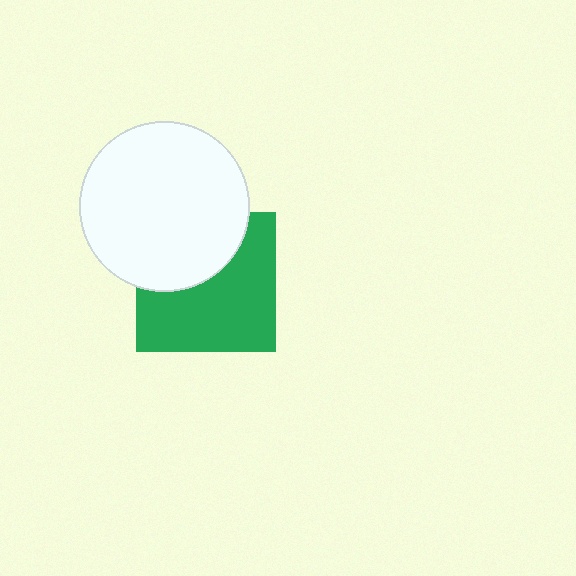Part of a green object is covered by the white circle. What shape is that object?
It is a square.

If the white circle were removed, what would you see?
You would see the complete green square.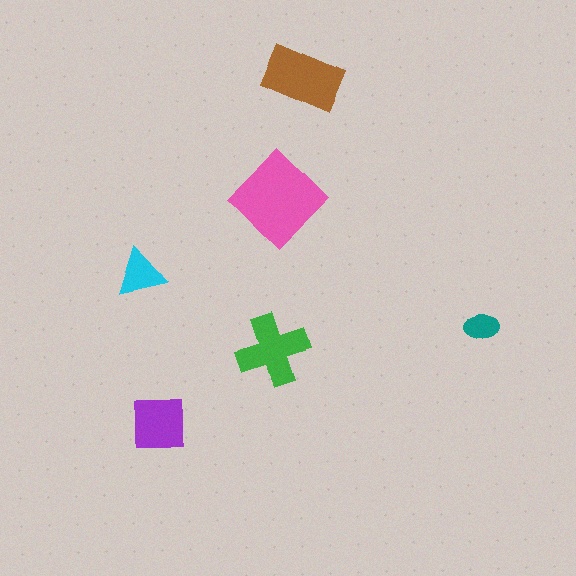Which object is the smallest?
The teal ellipse.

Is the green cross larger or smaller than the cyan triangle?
Larger.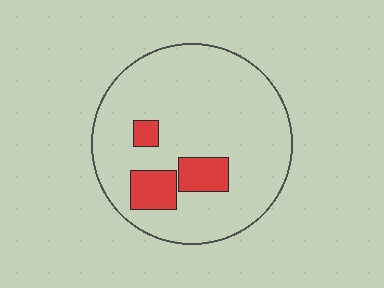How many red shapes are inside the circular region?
3.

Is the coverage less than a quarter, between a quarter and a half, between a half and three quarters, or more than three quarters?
Less than a quarter.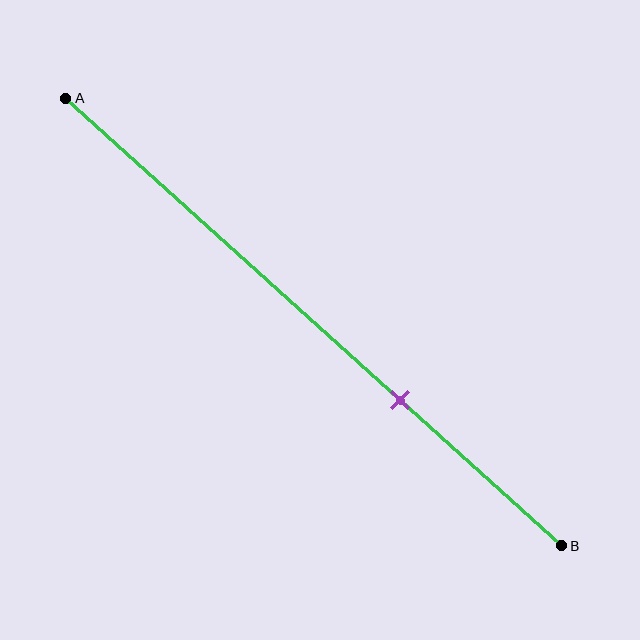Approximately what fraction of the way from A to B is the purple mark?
The purple mark is approximately 65% of the way from A to B.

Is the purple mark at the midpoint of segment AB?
No, the mark is at about 65% from A, not at the 50% midpoint.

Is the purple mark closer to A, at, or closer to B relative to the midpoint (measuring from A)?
The purple mark is closer to point B than the midpoint of segment AB.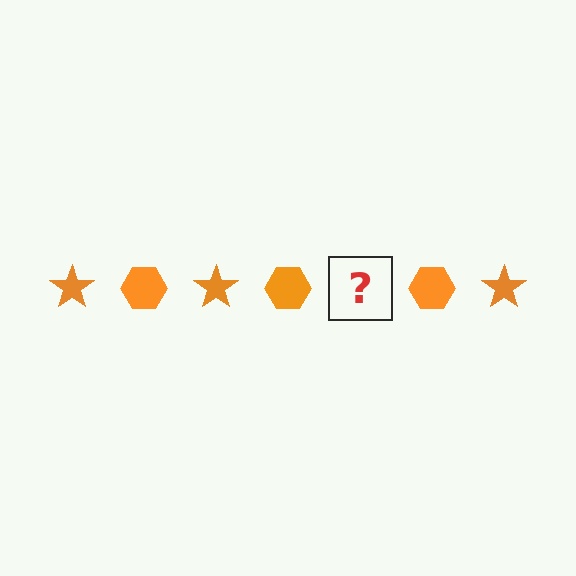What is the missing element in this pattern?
The missing element is an orange star.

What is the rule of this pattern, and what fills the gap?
The rule is that the pattern cycles through star, hexagon shapes in orange. The gap should be filled with an orange star.